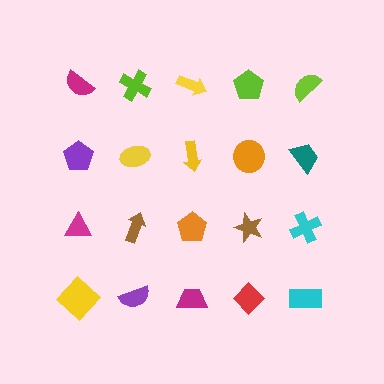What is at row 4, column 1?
A yellow diamond.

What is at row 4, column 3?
A magenta trapezoid.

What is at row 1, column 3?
A yellow arrow.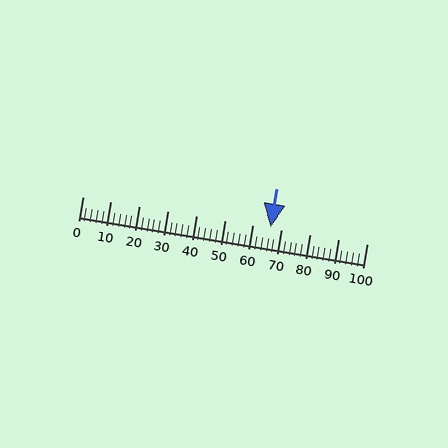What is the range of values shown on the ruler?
The ruler shows values from 0 to 100.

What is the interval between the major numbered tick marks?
The major tick marks are spaced 10 units apart.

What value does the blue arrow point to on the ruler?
The blue arrow points to approximately 66.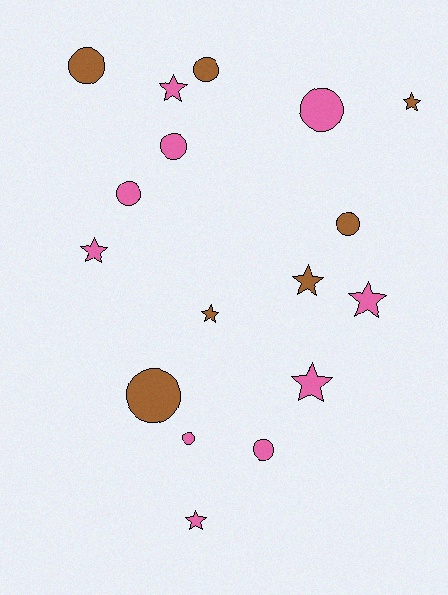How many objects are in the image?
There are 17 objects.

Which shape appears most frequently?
Circle, with 9 objects.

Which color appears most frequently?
Pink, with 10 objects.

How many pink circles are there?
There are 5 pink circles.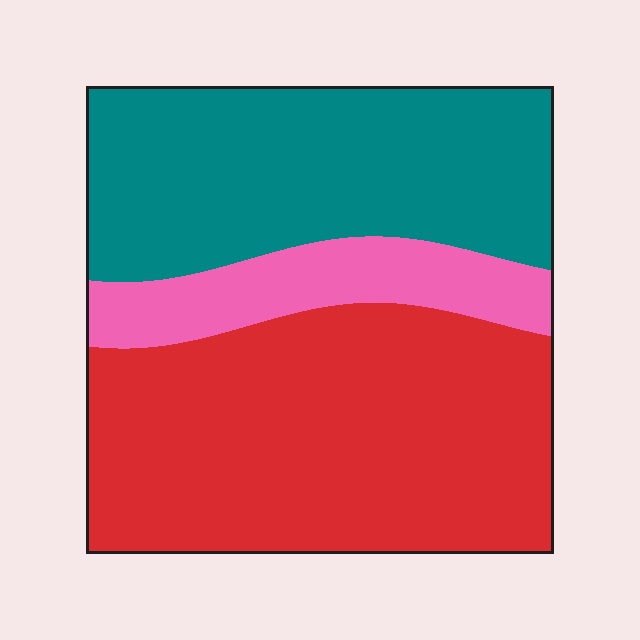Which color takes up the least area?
Pink, at roughly 15%.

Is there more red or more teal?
Red.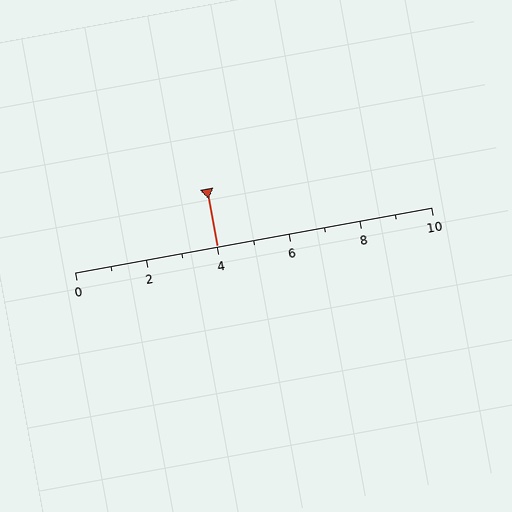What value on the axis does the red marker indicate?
The marker indicates approximately 4.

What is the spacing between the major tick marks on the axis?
The major ticks are spaced 2 apart.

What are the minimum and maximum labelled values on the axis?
The axis runs from 0 to 10.